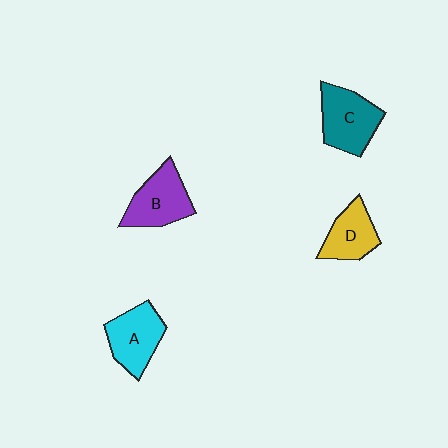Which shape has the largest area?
Shape C (teal).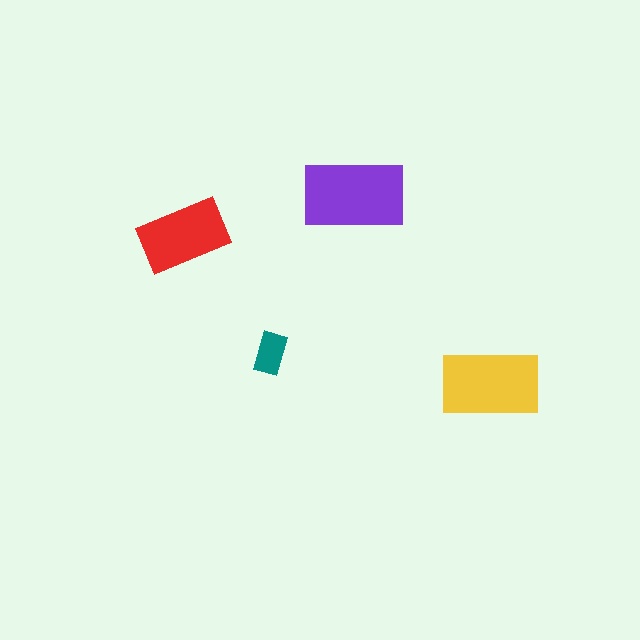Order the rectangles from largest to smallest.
the purple one, the yellow one, the red one, the teal one.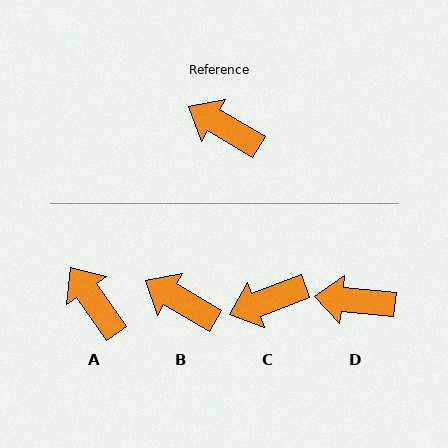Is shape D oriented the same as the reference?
No, it is off by about 24 degrees.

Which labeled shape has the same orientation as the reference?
B.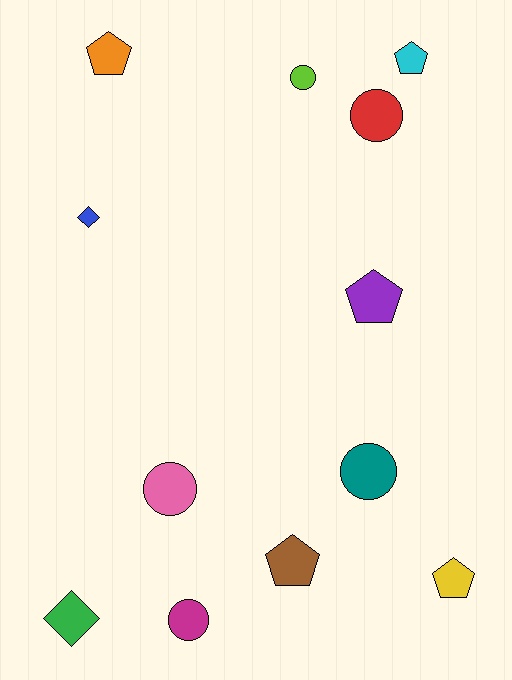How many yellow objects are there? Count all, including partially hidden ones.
There is 1 yellow object.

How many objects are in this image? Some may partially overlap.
There are 12 objects.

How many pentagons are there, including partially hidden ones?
There are 5 pentagons.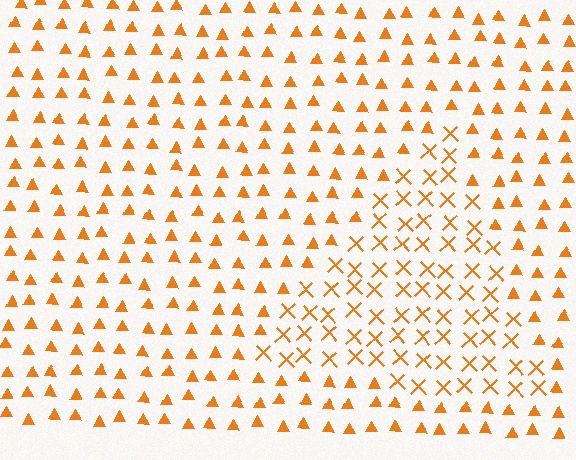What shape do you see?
I see a triangle.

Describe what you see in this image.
The image is filled with small orange elements arranged in a uniform grid. A triangle-shaped region contains X marks, while the surrounding area contains triangles. The boundary is defined purely by the change in element shape.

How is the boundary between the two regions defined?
The boundary is defined by a change in element shape: X marks inside vs. triangles outside. All elements share the same color and spacing.